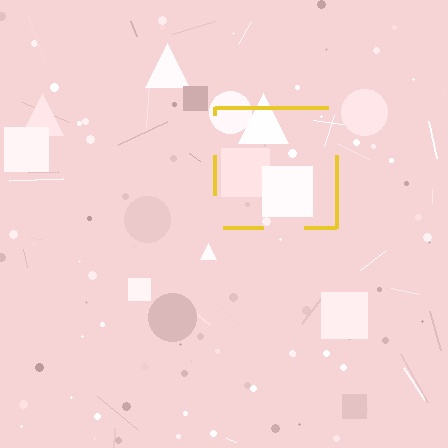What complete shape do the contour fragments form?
The contour fragments form a square.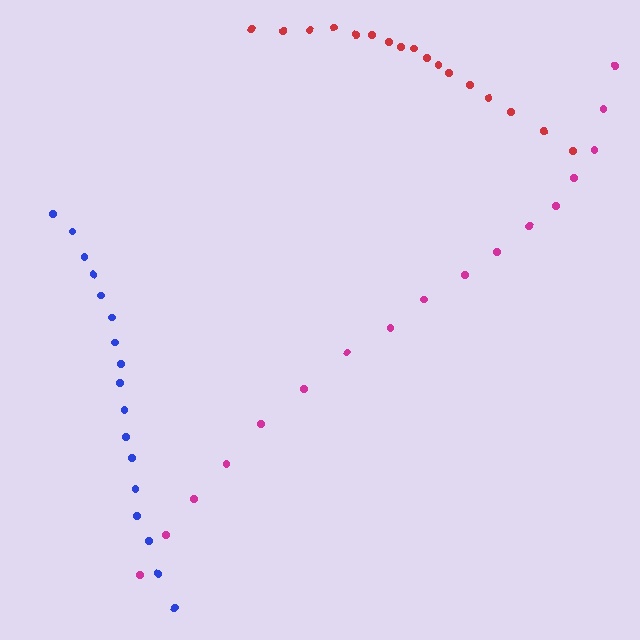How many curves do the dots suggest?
There are 3 distinct paths.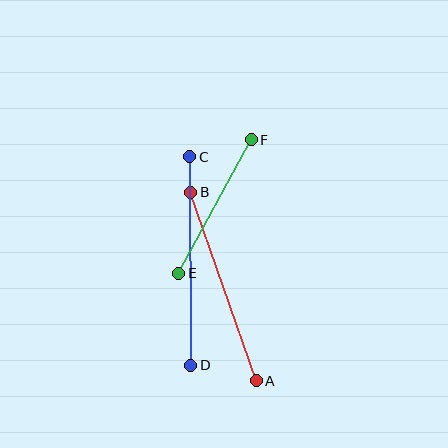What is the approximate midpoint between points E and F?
The midpoint is at approximately (215, 206) pixels.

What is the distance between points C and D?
The distance is approximately 208 pixels.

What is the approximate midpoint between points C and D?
The midpoint is at approximately (190, 261) pixels.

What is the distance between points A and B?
The distance is approximately 200 pixels.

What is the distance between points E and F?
The distance is approximately 152 pixels.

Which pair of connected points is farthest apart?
Points C and D are farthest apart.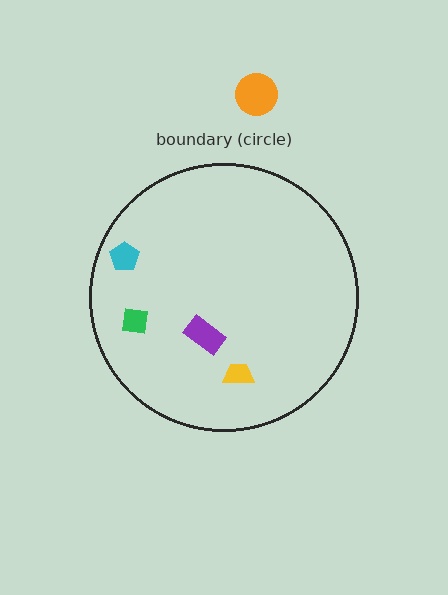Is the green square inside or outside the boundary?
Inside.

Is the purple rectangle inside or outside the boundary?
Inside.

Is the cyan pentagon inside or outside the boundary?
Inside.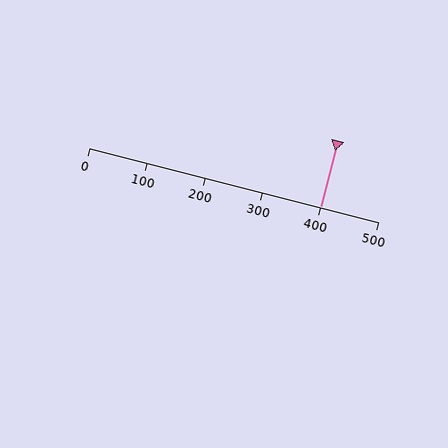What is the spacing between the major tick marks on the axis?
The major ticks are spaced 100 apart.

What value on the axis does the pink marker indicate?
The marker indicates approximately 400.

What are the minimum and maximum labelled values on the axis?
The axis runs from 0 to 500.